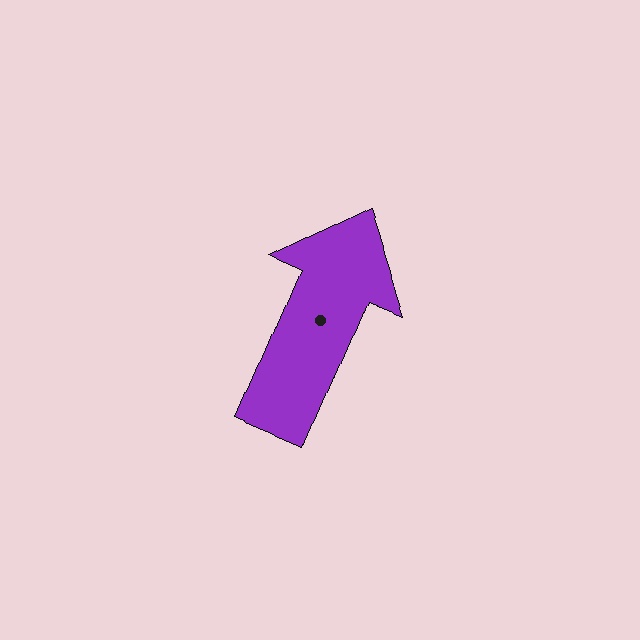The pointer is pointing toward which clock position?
Roughly 1 o'clock.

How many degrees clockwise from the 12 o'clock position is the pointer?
Approximately 23 degrees.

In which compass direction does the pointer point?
Northeast.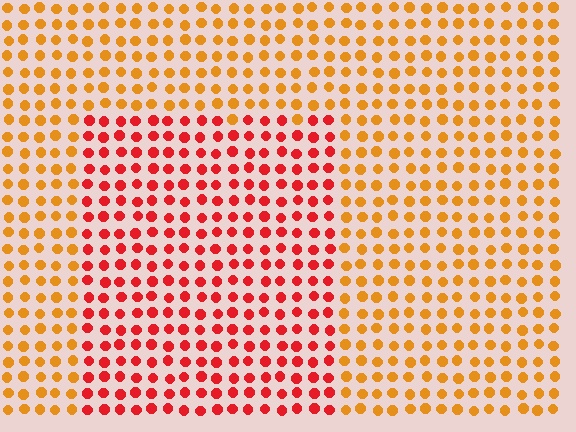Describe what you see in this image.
The image is filled with small orange elements in a uniform arrangement. A rectangle-shaped region is visible where the elements are tinted to a slightly different hue, forming a subtle color boundary.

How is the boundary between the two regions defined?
The boundary is defined purely by a slight shift in hue (about 38 degrees). Spacing, size, and orientation are identical on both sides.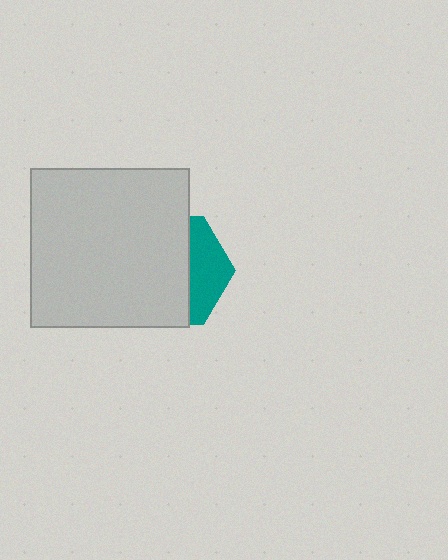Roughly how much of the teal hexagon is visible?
A small part of it is visible (roughly 32%).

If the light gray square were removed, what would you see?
You would see the complete teal hexagon.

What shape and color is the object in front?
The object in front is a light gray square.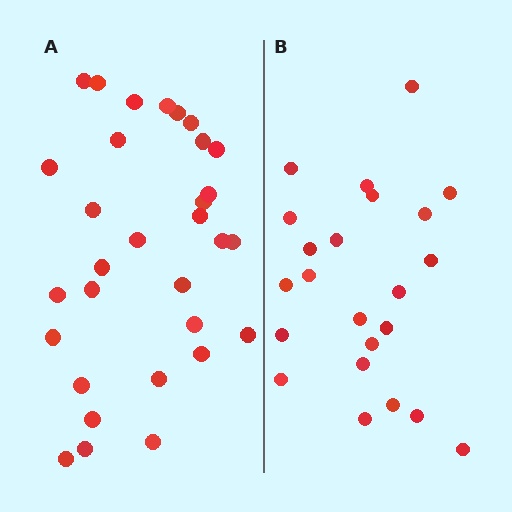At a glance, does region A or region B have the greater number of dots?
Region A (the left region) has more dots.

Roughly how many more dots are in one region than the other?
Region A has roughly 8 or so more dots than region B.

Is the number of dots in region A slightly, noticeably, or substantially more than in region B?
Region A has noticeably more, but not dramatically so. The ratio is roughly 1.3 to 1.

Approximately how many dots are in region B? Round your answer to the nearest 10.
About 20 dots. (The exact count is 23, which rounds to 20.)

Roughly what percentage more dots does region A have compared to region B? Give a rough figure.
About 35% more.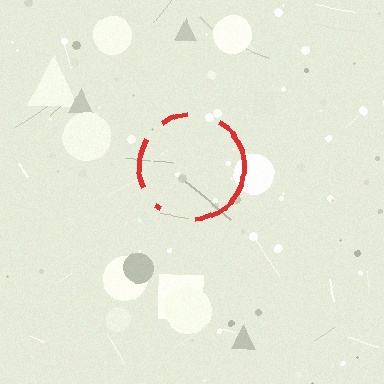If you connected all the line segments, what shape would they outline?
They would outline a circle.